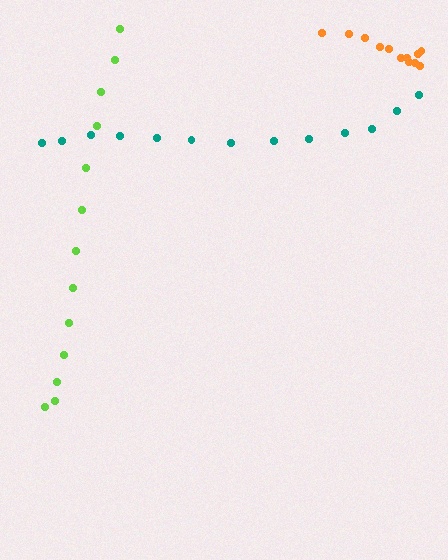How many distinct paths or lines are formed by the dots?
There are 3 distinct paths.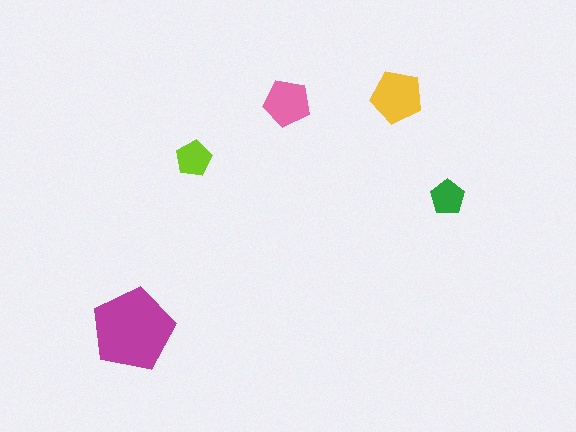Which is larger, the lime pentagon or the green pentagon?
The lime one.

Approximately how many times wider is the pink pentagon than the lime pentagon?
About 1.5 times wider.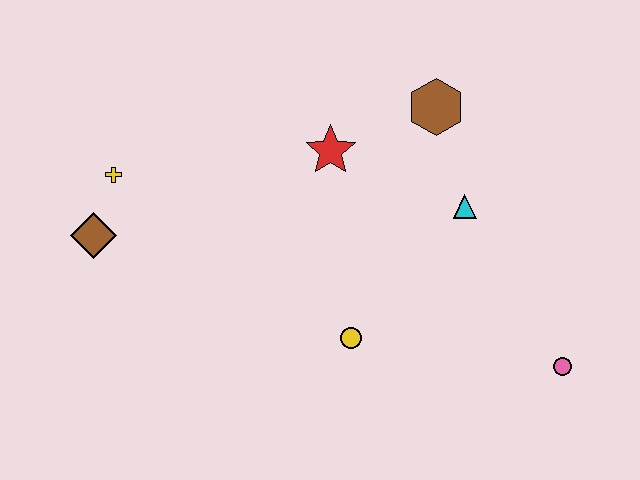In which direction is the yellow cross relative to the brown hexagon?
The yellow cross is to the left of the brown hexagon.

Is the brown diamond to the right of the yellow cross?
No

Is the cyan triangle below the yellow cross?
Yes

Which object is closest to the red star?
The brown hexagon is closest to the red star.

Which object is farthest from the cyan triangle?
The brown diamond is farthest from the cyan triangle.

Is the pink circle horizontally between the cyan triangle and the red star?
No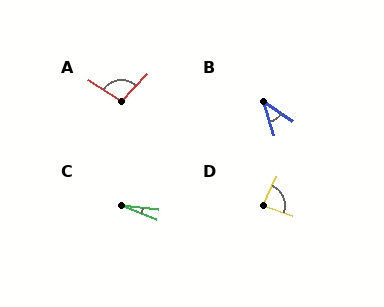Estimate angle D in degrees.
Approximately 84 degrees.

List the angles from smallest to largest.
C (16°), B (40°), D (84°), A (100°).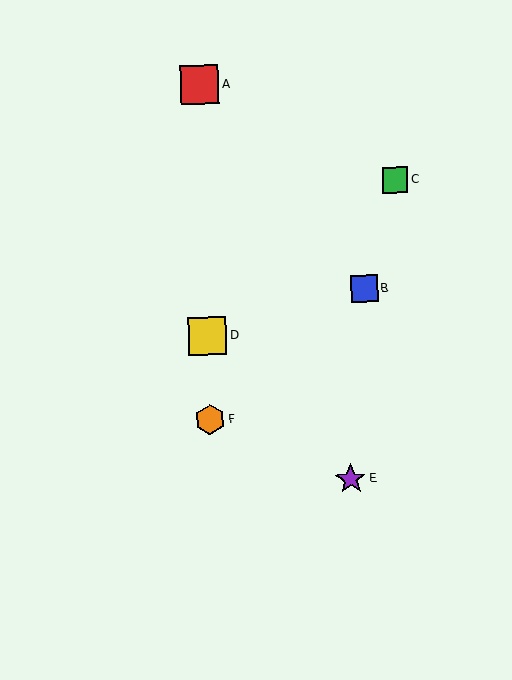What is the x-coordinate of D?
Object D is at x≈208.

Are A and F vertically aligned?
Yes, both are at x≈200.